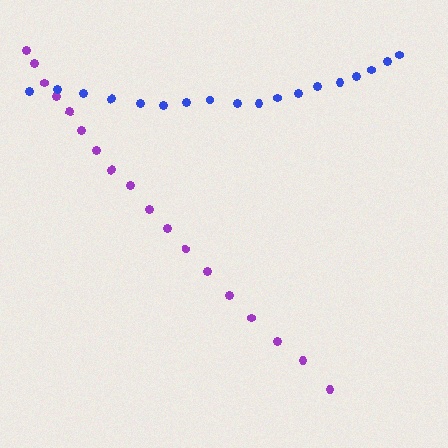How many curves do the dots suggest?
There are 2 distinct paths.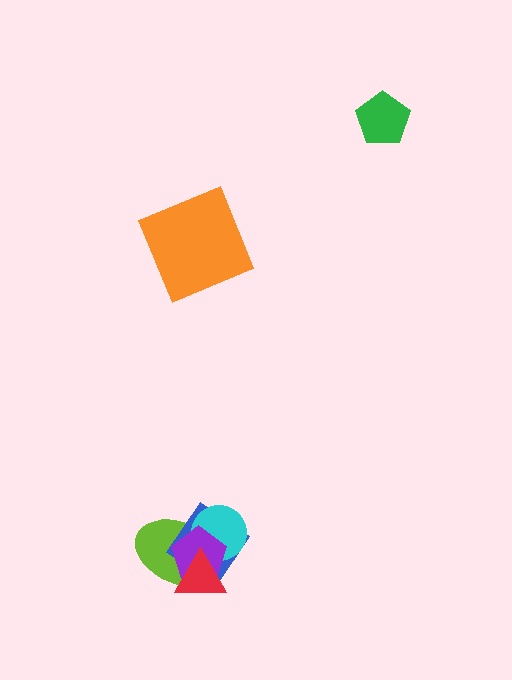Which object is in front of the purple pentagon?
The red triangle is in front of the purple pentagon.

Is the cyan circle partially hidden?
Yes, it is partially covered by another shape.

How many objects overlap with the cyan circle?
4 objects overlap with the cyan circle.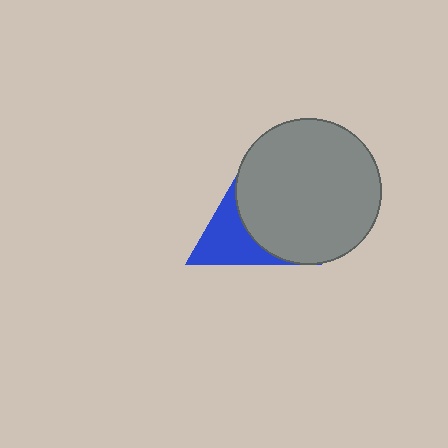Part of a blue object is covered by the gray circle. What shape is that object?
It is a triangle.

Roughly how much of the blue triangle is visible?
A small part of it is visible (roughly 41%).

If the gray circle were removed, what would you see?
You would see the complete blue triangle.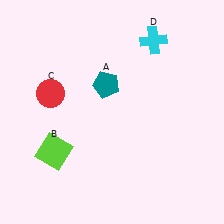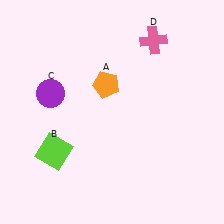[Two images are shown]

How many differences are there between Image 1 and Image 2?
There are 3 differences between the two images.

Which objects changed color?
A changed from teal to orange. C changed from red to purple. D changed from cyan to pink.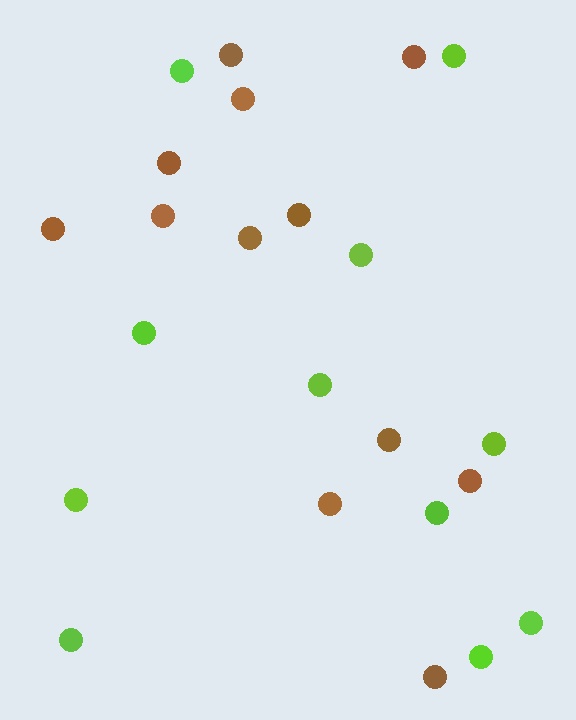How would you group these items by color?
There are 2 groups: one group of lime circles (11) and one group of brown circles (12).